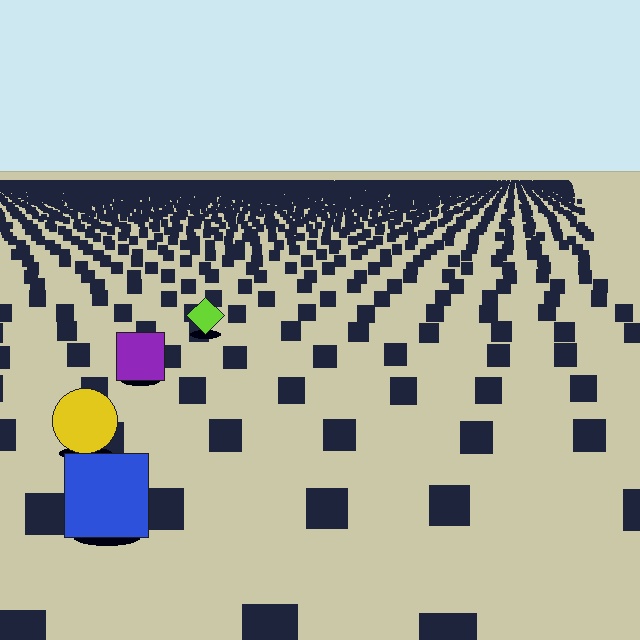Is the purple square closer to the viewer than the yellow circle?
No. The yellow circle is closer — you can tell from the texture gradient: the ground texture is coarser near it.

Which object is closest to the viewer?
The blue square is closest. The texture marks near it are larger and more spread out.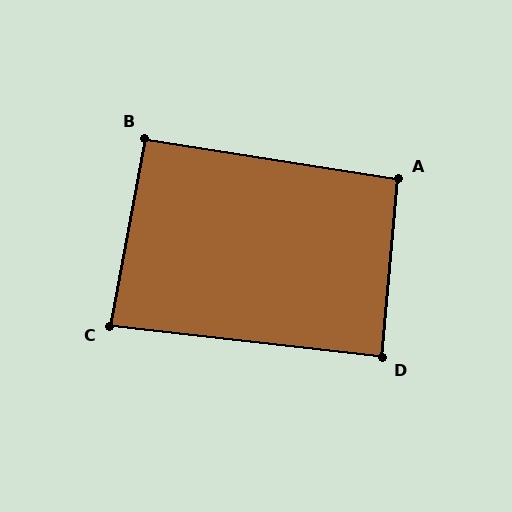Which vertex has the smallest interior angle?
C, at approximately 86 degrees.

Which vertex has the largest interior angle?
A, at approximately 94 degrees.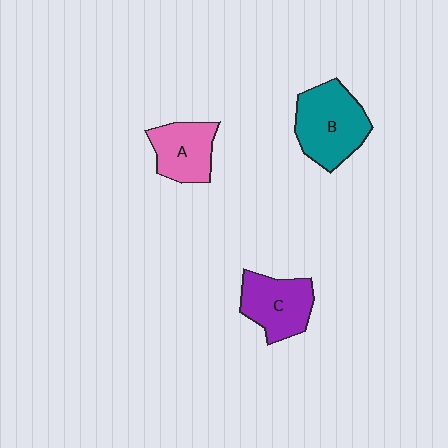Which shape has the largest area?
Shape B (teal).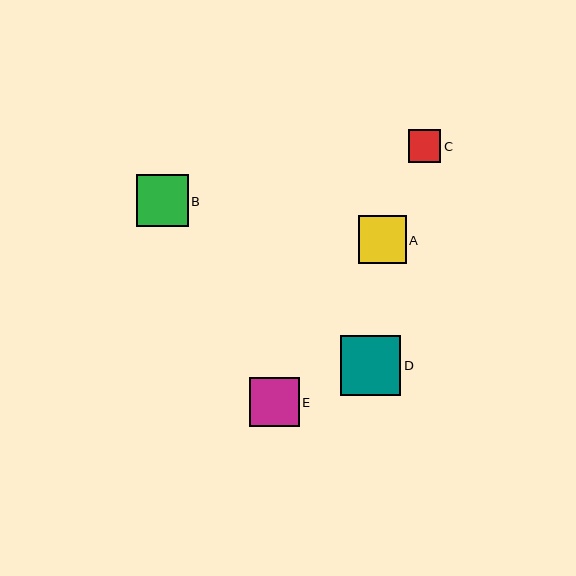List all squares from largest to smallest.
From largest to smallest: D, B, E, A, C.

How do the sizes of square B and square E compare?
Square B and square E are approximately the same size.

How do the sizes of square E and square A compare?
Square E and square A are approximately the same size.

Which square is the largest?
Square D is the largest with a size of approximately 60 pixels.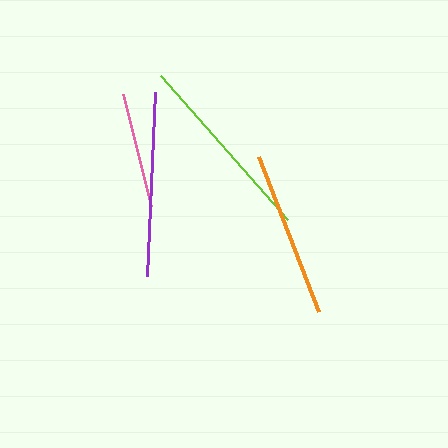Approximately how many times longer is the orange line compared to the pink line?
The orange line is approximately 1.4 times the length of the pink line.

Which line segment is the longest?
The lime line is the longest at approximately 192 pixels.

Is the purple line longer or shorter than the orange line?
The purple line is longer than the orange line.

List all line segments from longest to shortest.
From longest to shortest: lime, purple, orange, pink.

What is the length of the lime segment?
The lime segment is approximately 192 pixels long.